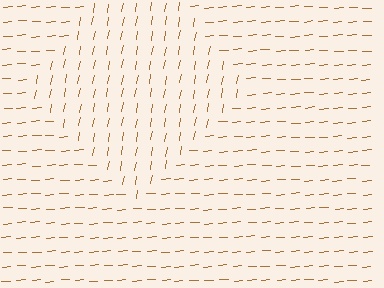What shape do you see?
I see a diamond.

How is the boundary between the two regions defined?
The boundary is defined purely by a change in line orientation (approximately 75 degrees difference). All lines are the same color and thickness.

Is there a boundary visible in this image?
Yes, there is a texture boundary formed by a change in line orientation.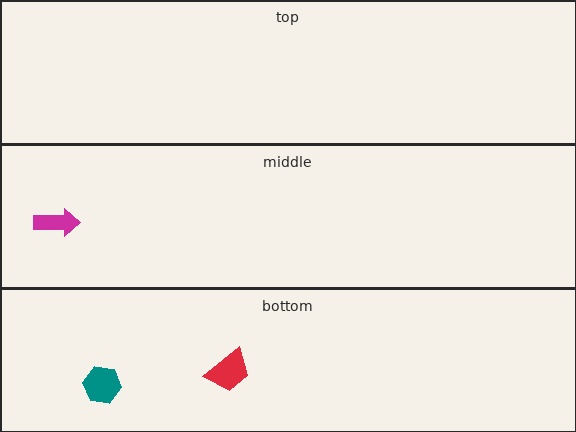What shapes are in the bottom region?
The teal hexagon, the red trapezoid.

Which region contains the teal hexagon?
The bottom region.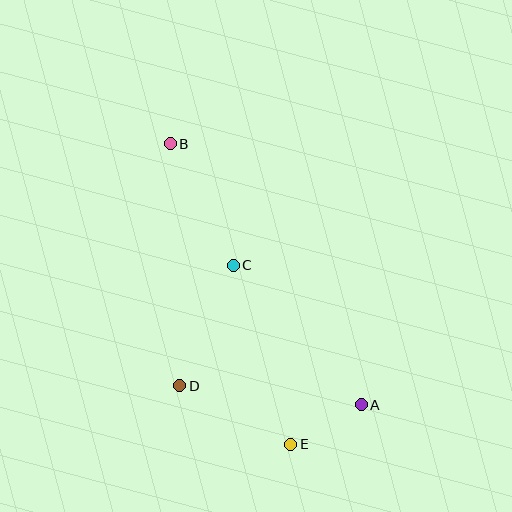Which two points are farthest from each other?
Points B and E are farthest from each other.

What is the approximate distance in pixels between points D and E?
The distance between D and E is approximately 126 pixels.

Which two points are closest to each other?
Points A and E are closest to each other.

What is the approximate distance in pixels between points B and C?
The distance between B and C is approximately 137 pixels.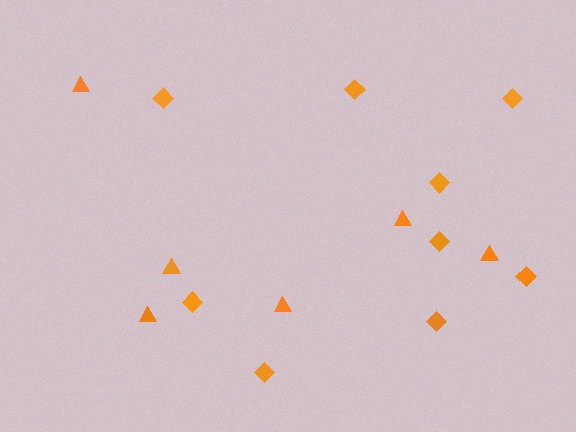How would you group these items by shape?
There are 2 groups: one group of diamonds (9) and one group of triangles (6).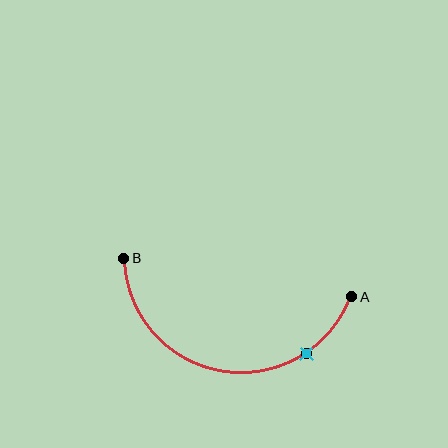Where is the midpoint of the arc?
The arc midpoint is the point on the curve farthest from the straight line joining A and B. It sits below that line.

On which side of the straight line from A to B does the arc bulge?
The arc bulges below the straight line connecting A and B.